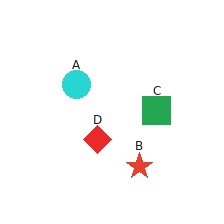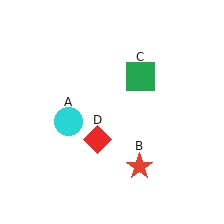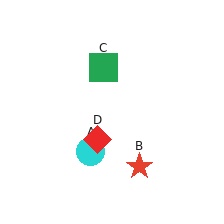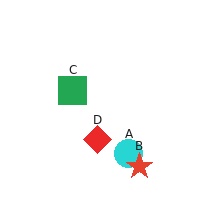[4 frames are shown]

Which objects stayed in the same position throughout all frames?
Red star (object B) and red diamond (object D) remained stationary.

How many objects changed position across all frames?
2 objects changed position: cyan circle (object A), green square (object C).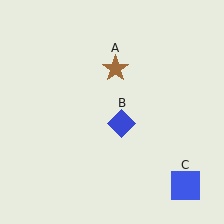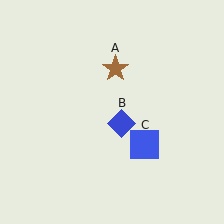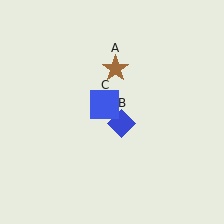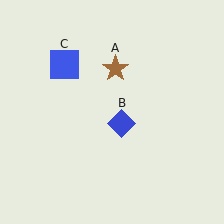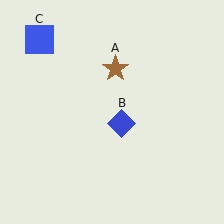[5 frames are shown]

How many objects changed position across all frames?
1 object changed position: blue square (object C).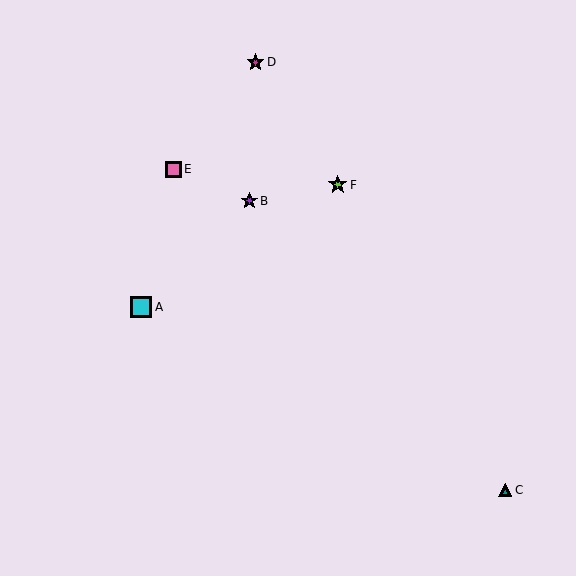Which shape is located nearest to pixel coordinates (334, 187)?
The lime star (labeled F) at (338, 185) is nearest to that location.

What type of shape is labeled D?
Shape D is a magenta star.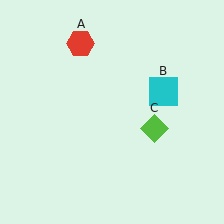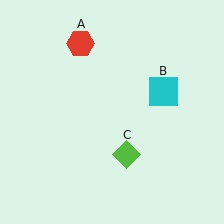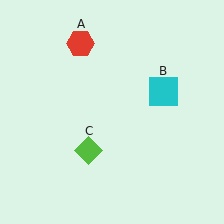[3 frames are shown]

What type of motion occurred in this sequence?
The lime diamond (object C) rotated clockwise around the center of the scene.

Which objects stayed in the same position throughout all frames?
Red hexagon (object A) and cyan square (object B) remained stationary.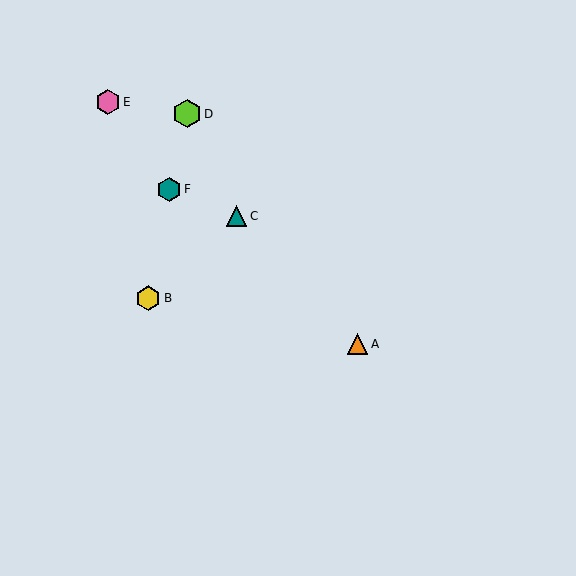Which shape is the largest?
The lime hexagon (labeled D) is the largest.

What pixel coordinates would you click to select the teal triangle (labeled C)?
Click at (237, 216) to select the teal triangle C.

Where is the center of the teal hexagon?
The center of the teal hexagon is at (169, 189).